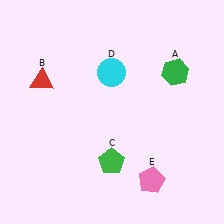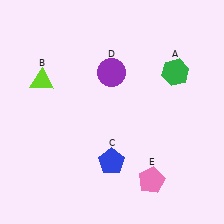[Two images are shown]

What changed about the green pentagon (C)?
In Image 1, C is green. In Image 2, it changed to blue.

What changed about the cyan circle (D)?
In Image 1, D is cyan. In Image 2, it changed to purple.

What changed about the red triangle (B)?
In Image 1, B is red. In Image 2, it changed to lime.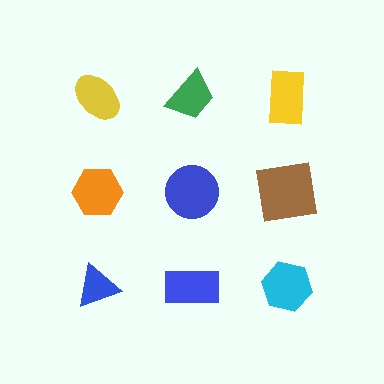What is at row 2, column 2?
A blue circle.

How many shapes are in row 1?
3 shapes.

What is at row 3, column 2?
A blue rectangle.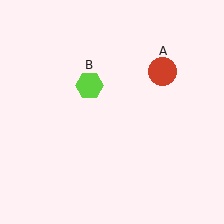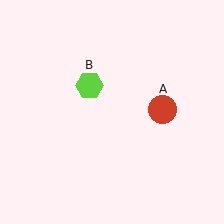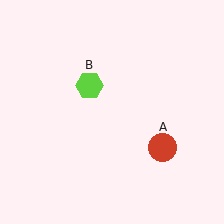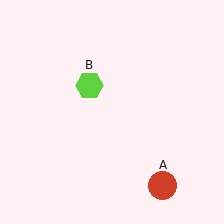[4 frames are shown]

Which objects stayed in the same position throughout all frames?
Lime hexagon (object B) remained stationary.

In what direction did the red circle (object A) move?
The red circle (object A) moved down.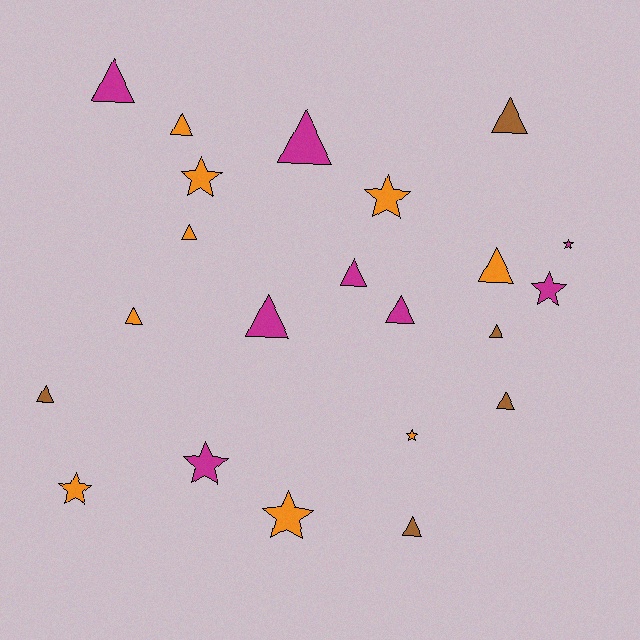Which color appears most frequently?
Orange, with 9 objects.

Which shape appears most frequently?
Triangle, with 14 objects.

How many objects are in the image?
There are 22 objects.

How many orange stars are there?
There are 5 orange stars.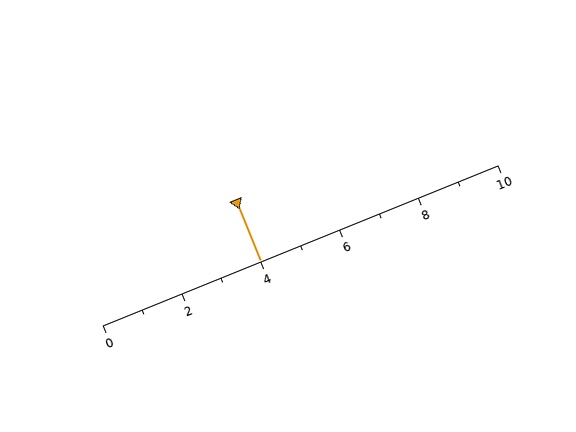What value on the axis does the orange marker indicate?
The marker indicates approximately 4.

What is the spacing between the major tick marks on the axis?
The major ticks are spaced 2 apart.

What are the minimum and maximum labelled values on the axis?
The axis runs from 0 to 10.